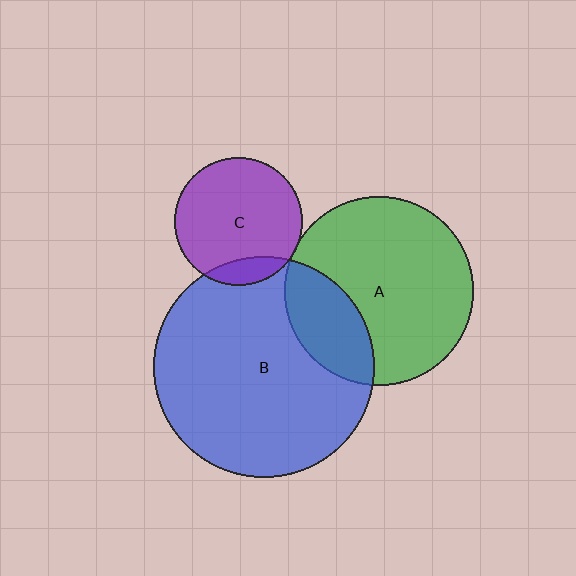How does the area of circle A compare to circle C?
Approximately 2.2 times.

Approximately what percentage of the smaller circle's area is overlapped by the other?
Approximately 5%.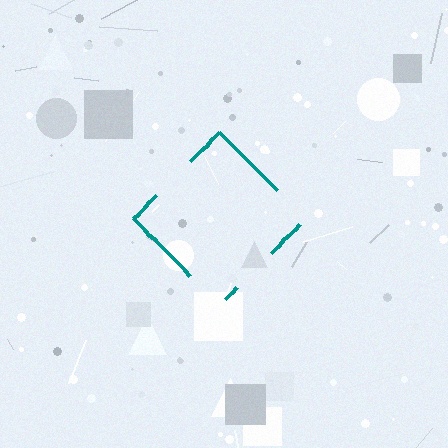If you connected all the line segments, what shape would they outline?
They would outline a diamond.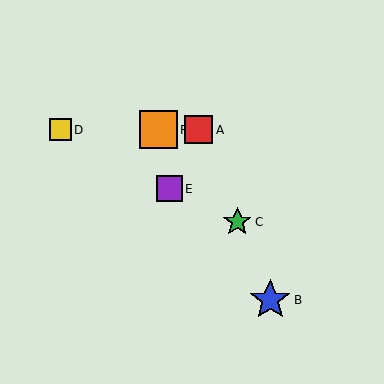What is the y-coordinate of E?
Object E is at y≈189.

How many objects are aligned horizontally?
3 objects (A, D, F) are aligned horizontally.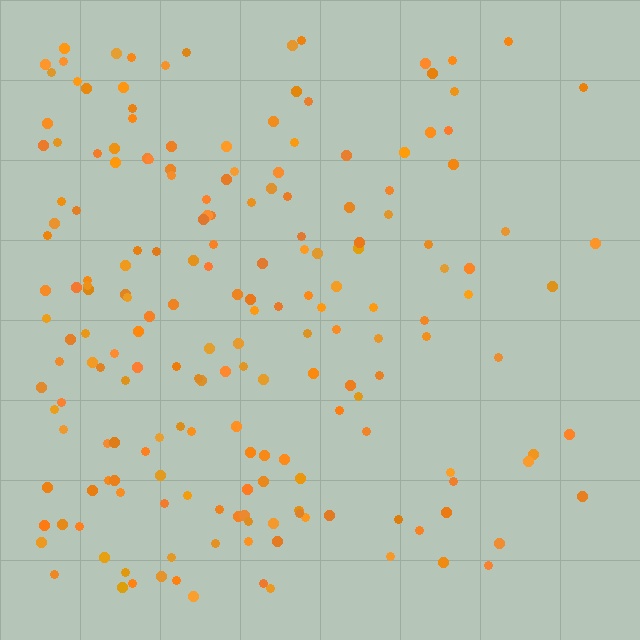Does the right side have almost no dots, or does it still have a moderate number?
Still a moderate number, just noticeably fewer than the left.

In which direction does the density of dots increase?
From right to left, with the left side densest.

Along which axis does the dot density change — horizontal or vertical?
Horizontal.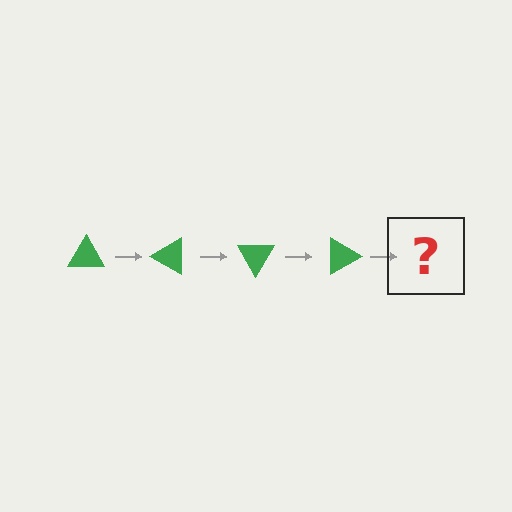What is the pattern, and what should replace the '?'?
The pattern is that the triangle rotates 30 degrees each step. The '?' should be a green triangle rotated 120 degrees.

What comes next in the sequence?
The next element should be a green triangle rotated 120 degrees.